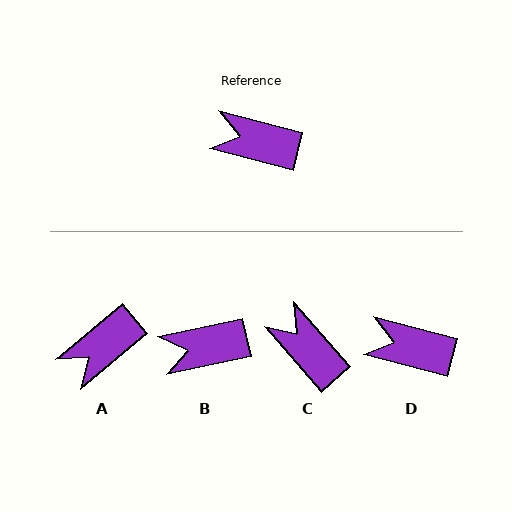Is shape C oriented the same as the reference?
No, it is off by about 35 degrees.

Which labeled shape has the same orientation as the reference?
D.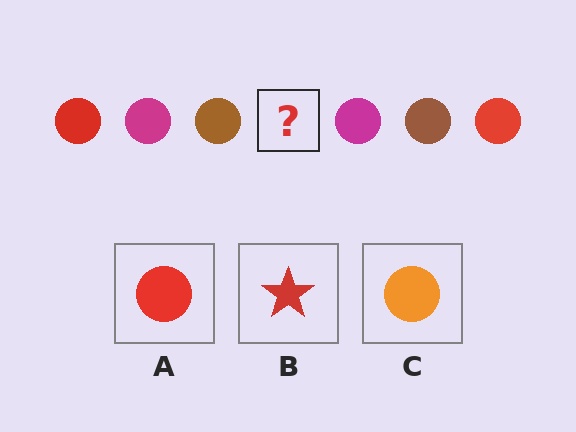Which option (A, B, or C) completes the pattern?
A.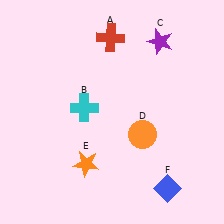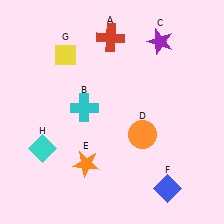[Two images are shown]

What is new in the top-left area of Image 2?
A yellow diamond (G) was added in the top-left area of Image 2.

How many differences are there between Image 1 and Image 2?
There are 2 differences between the two images.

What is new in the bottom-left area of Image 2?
A cyan diamond (H) was added in the bottom-left area of Image 2.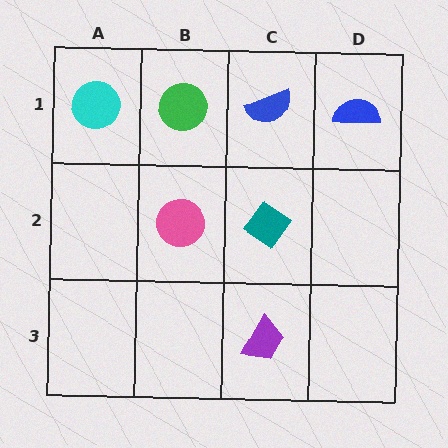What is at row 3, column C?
A purple trapezoid.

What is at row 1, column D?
A blue semicircle.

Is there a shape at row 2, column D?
No, that cell is empty.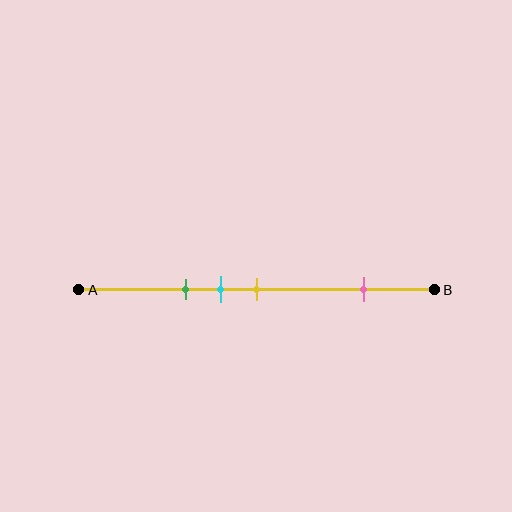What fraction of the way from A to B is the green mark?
The green mark is approximately 30% (0.3) of the way from A to B.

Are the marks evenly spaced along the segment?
No, the marks are not evenly spaced.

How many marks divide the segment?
There are 4 marks dividing the segment.